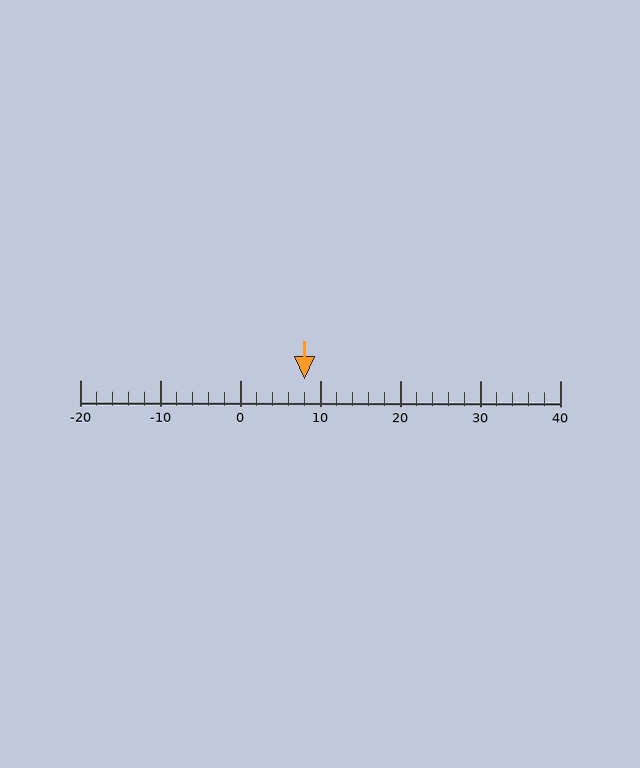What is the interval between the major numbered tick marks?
The major tick marks are spaced 10 units apart.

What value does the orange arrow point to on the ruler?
The orange arrow points to approximately 8.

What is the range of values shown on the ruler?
The ruler shows values from -20 to 40.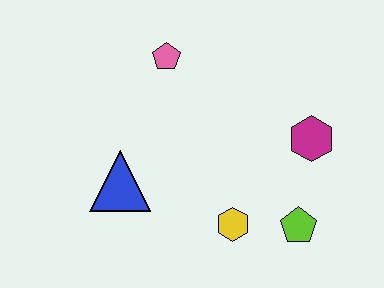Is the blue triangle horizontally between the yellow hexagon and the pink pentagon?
No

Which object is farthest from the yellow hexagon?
The pink pentagon is farthest from the yellow hexagon.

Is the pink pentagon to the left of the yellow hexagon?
Yes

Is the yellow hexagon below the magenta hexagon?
Yes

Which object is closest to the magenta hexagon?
The lime pentagon is closest to the magenta hexagon.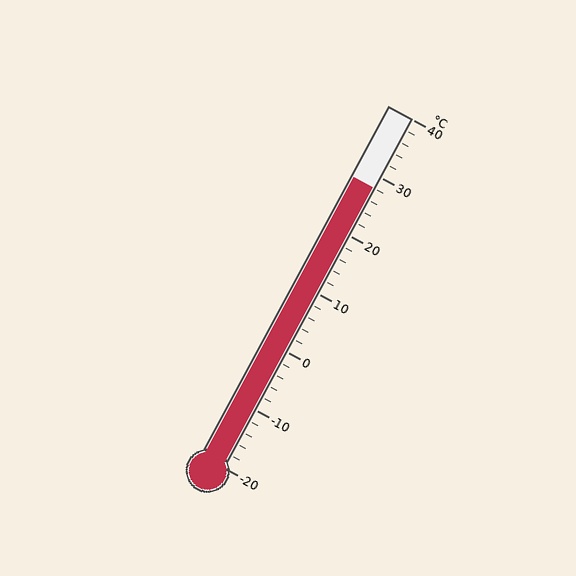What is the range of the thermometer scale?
The thermometer scale ranges from -20°C to 40°C.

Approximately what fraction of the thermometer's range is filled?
The thermometer is filled to approximately 80% of its range.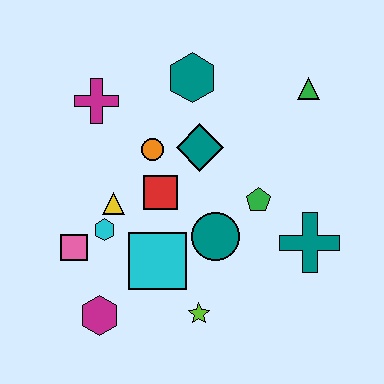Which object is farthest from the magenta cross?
The teal cross is farthest from the magenta cross.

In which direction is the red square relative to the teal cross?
The red square is to the left of the teal cross.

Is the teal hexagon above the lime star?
Yes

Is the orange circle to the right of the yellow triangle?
Yes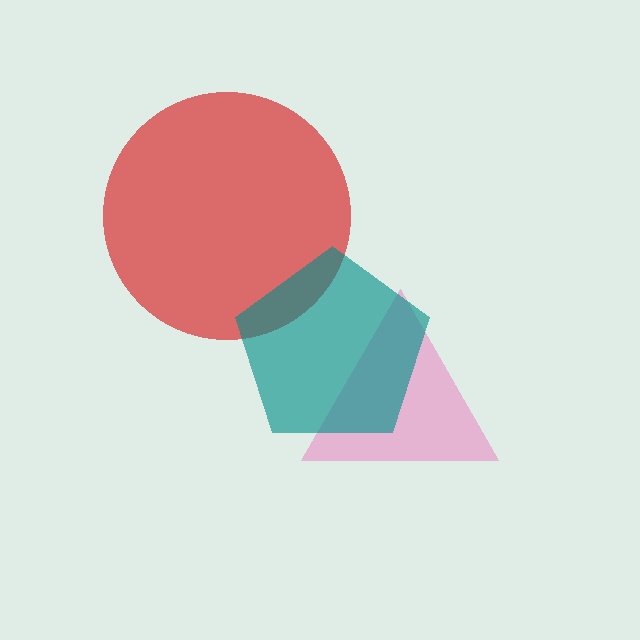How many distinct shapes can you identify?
There are 3 distinct shapes: a pink triangle, a red circle, a teal pentagon.